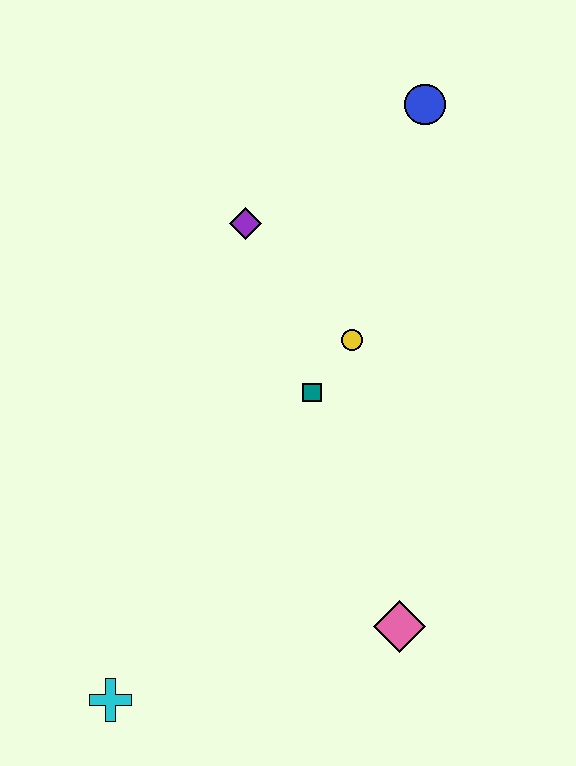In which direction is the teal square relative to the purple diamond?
The teal square is below the purple diamond.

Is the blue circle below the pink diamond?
No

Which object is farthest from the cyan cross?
The blue circle is farthest from the cyan cross.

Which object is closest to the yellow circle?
The teal square is closest to the yellow circle.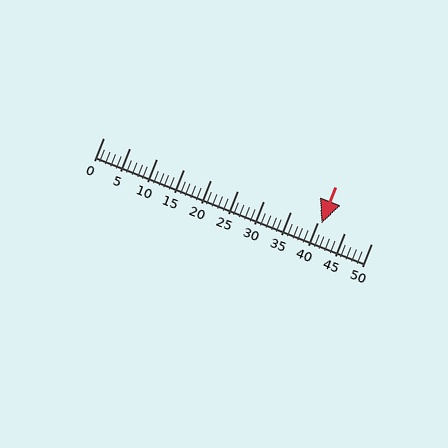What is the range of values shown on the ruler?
The ruler shows values from 0 to 50.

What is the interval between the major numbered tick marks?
The major tick marks are spaced 5 units apart.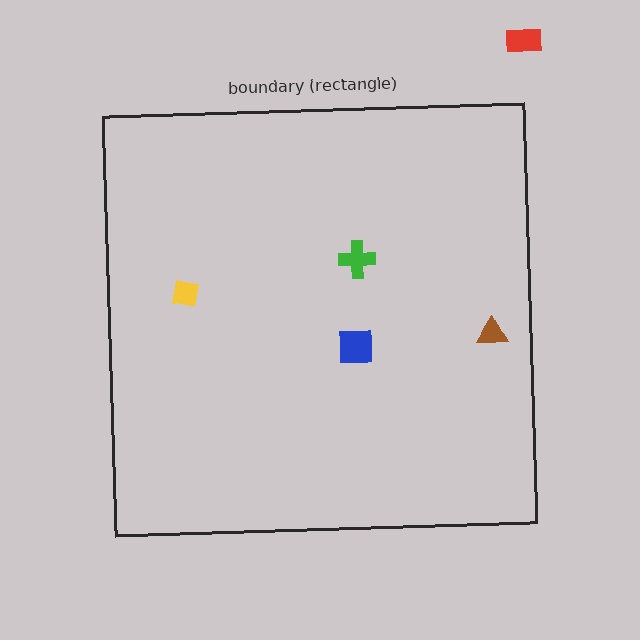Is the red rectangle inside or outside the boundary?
Outside.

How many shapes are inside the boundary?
4 inside, 1 outside.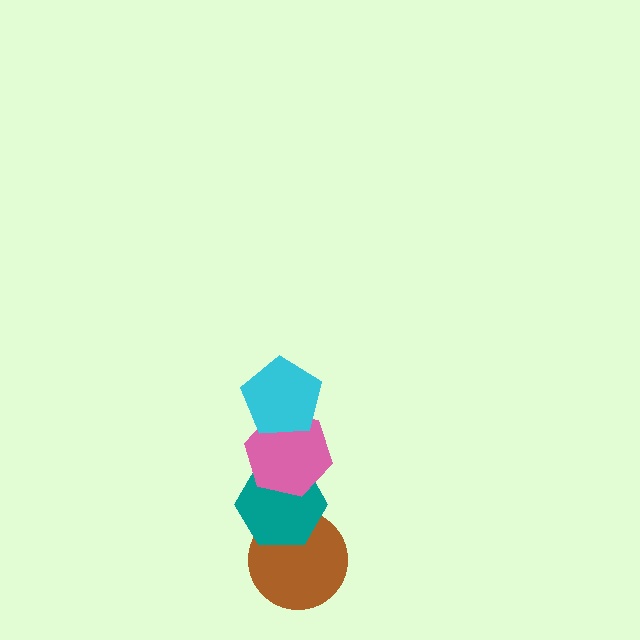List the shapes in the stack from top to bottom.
From top to bottom: the cyan pentagon, the pink hexagon, the teal hexagon, the brown circle.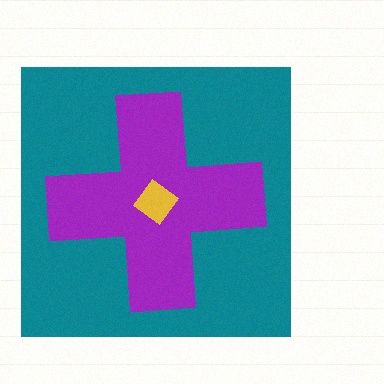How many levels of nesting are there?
3.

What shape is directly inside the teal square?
The purple cross.